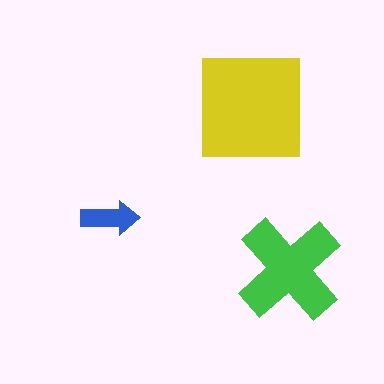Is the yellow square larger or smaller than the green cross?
Larger.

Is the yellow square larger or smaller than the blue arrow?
Larger.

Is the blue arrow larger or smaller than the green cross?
Smaller.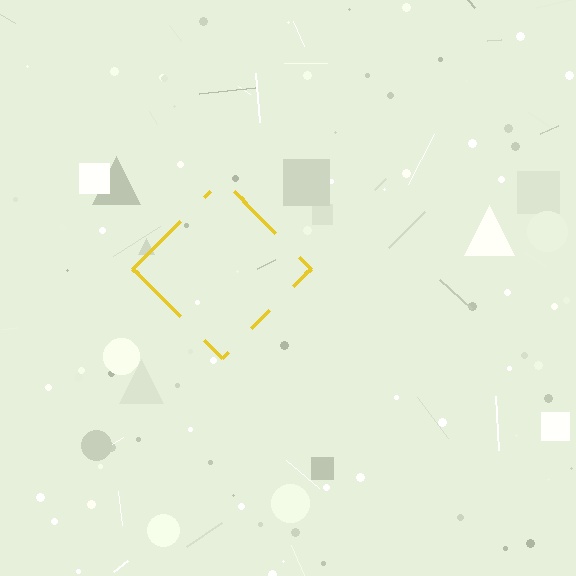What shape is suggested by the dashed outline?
The dashed outline suggests a diamond.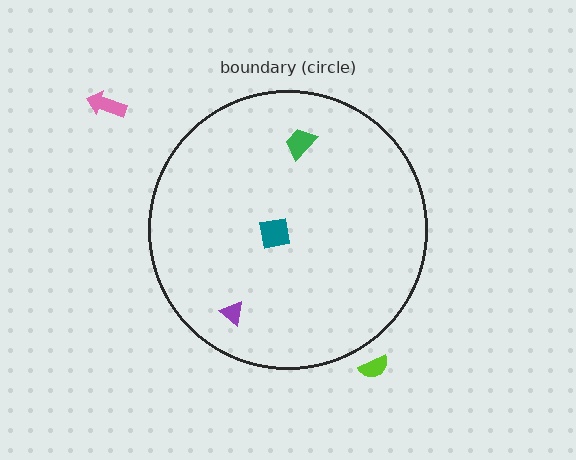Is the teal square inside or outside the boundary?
Inside.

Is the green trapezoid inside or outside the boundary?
Inside.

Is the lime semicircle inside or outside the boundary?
Outside.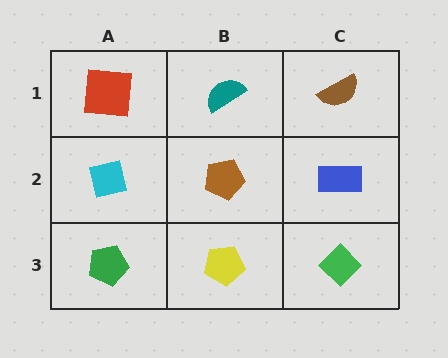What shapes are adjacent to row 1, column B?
A brown pentagon (row 2, column B), a red square (row 1, column A), a brown semicircle (row 1, column C).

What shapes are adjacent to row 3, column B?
A brown pentagon (row 2, column B), a green pentagon (row 3, column A), a green diamond (row 3, column C).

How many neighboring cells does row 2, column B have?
4.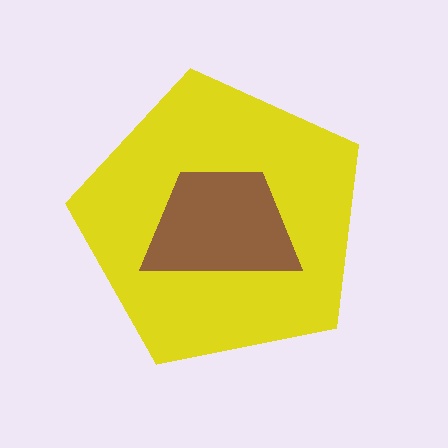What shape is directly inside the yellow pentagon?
The brown trapezoid.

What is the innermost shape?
The brown trapezoid.